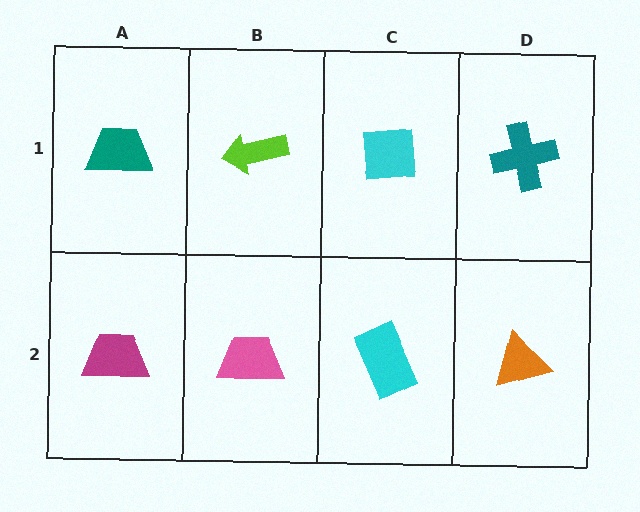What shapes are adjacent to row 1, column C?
A cyan rectangle (row 2, column C), a lime arrow (row 1, column B), a teal cross (row 1, column D).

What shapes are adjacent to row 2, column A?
A teal trapezoid (row 1, column A), a pink trapezoid (row 2, column B).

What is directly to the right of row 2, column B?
A cyan rectangle.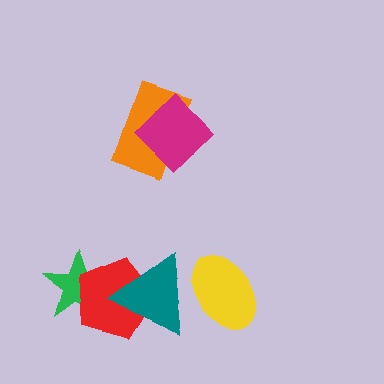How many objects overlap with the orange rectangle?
1 object overlaps with the orange rectangle.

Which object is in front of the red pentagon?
The teal triangle is in front of the red pentagon.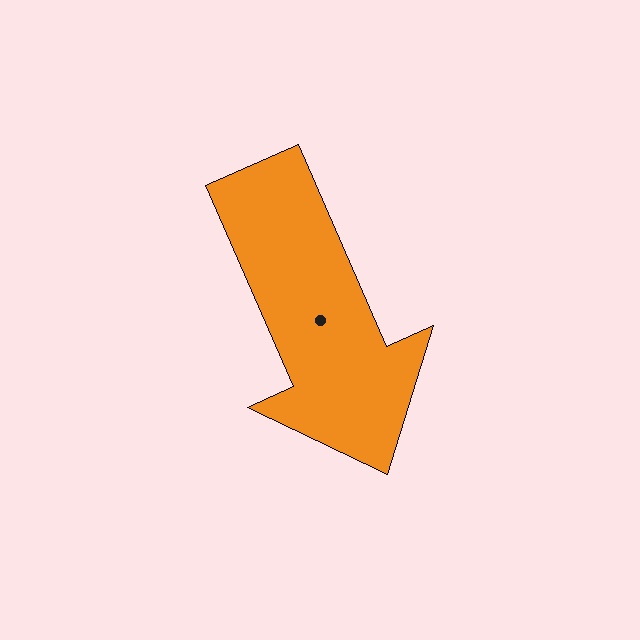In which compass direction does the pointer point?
Southeast.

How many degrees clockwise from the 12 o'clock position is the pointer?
Approximately 156 degrees.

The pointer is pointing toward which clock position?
Roughly 5 o'clock.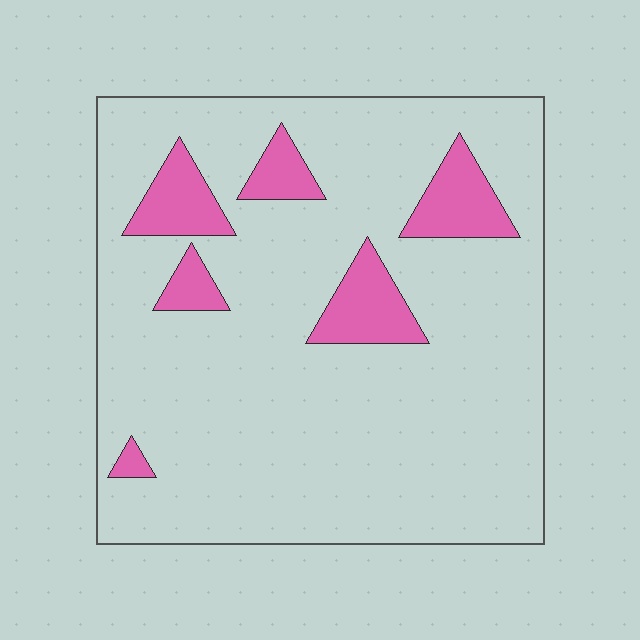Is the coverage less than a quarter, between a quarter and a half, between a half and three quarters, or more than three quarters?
Less than a quarter.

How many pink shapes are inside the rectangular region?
6.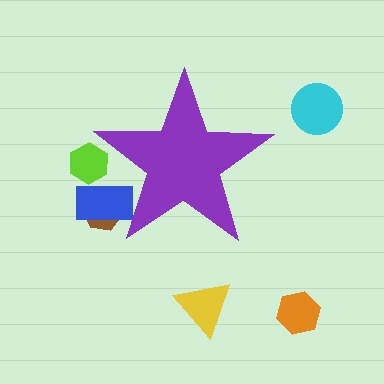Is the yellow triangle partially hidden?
No, the yellow triangle is fully visible.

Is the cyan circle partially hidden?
No, the cyan circle is fully visible.